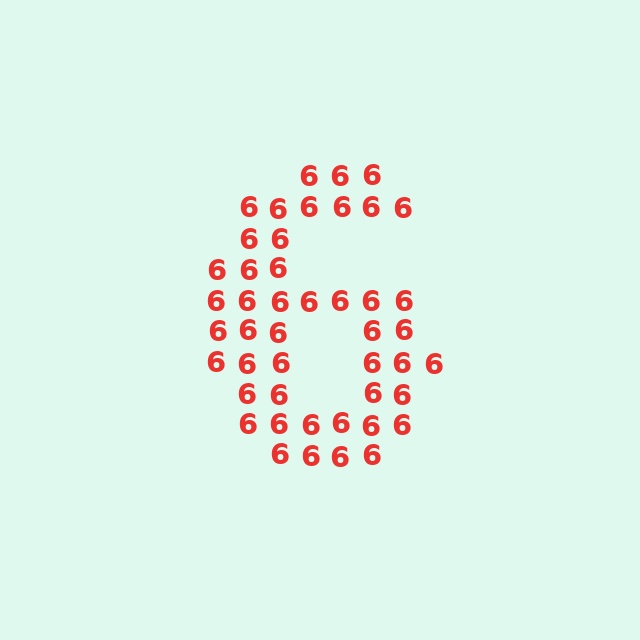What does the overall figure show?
The overall figure shows the digit 6.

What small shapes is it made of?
It is made of small digit 6's.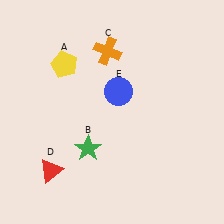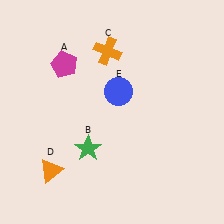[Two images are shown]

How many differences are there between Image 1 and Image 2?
There are 2 differences between the two images.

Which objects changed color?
A changed from yellow to magenta. D changed from red to orange.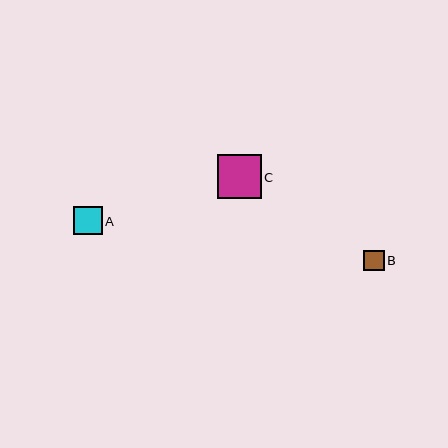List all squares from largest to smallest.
From largest to smallest: C, A, B.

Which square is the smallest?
Square B is the smallest with a size of approximately 21 pixels.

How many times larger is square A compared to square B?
Square A is approximately 1.4 times the size of square B.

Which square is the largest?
Square C is the largest with a size of approximately 44 pixels.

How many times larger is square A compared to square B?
Square A is approximately 1.4 times the size of square B.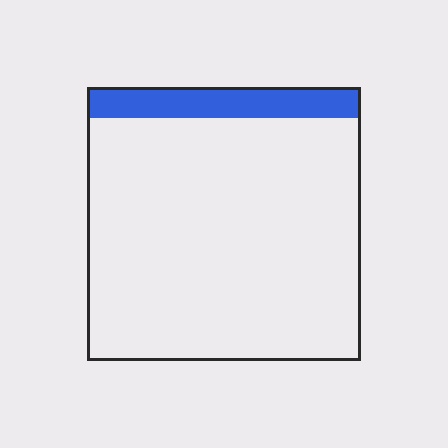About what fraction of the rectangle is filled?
About one eighth (1/8).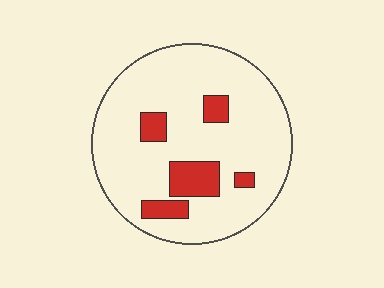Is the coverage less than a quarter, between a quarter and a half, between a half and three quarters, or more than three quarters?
Less than a quarter.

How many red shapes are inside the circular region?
5.